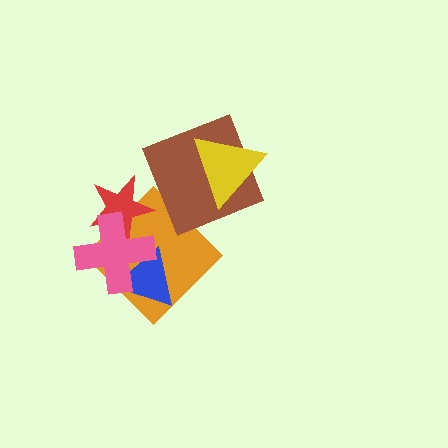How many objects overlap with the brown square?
1 object overlaps with the brown square.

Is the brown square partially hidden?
Yes, it is partially covered by another shape.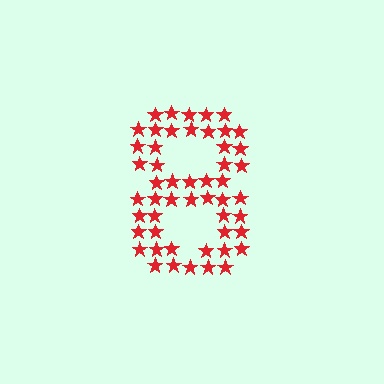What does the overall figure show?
The overall figure shows the digit 8.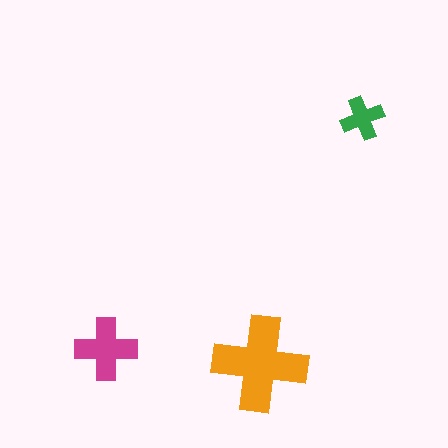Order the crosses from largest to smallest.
the orange one, the magenta one, the green one.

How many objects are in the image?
There are 3 objects in the image.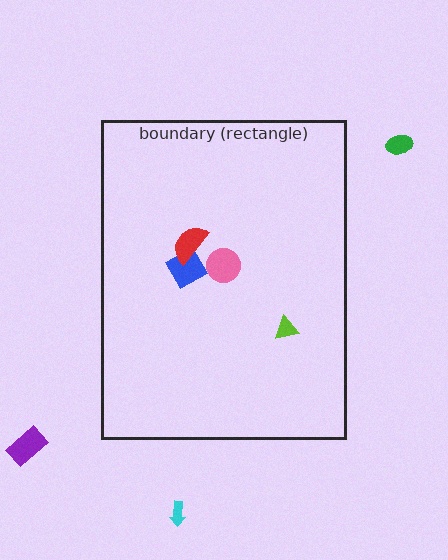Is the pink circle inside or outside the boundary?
Inside.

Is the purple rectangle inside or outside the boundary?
Outside.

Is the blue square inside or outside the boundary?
Inside.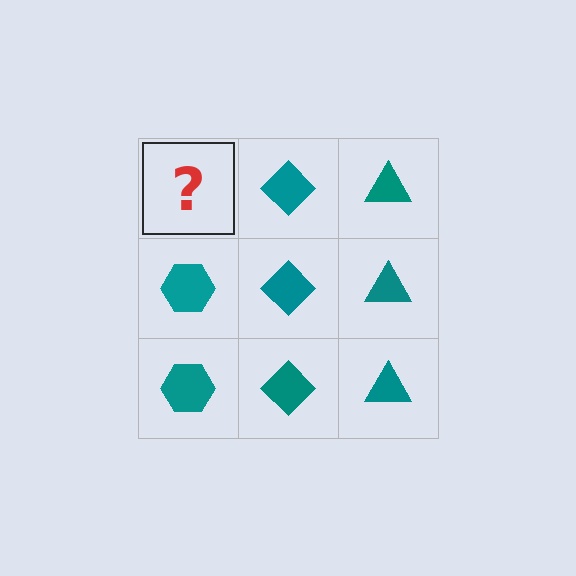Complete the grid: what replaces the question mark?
The question mark should be replaced with a teal hexagon.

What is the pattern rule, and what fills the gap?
The rule is that each column has a consistent shape. The gap should be filled with a teal hexagon.